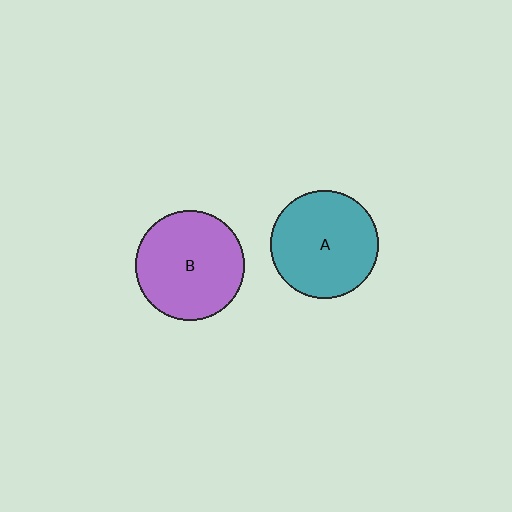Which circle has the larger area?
Circle B (purple).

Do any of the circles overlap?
No, none of the circles overlap.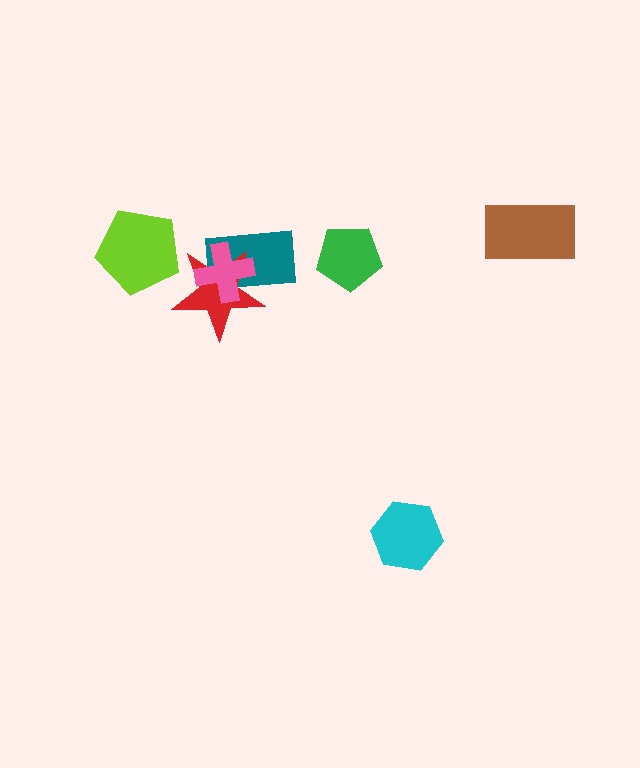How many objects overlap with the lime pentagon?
0 objects overlap with the lime pentagon.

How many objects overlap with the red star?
2 objects overlap with the red star.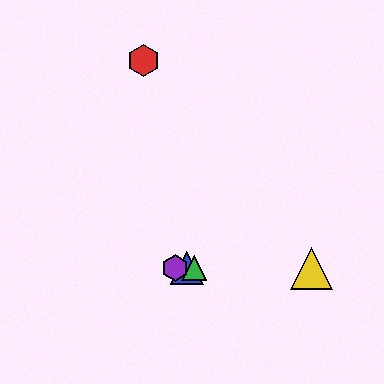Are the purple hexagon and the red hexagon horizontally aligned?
No, the purple hexagon is at y≈268 and the red hexagon is at y≈60.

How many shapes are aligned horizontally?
4 shapes (the blue triangle, the green triangle, the yellow triangle, the purple hexagon) are aligned horizontally.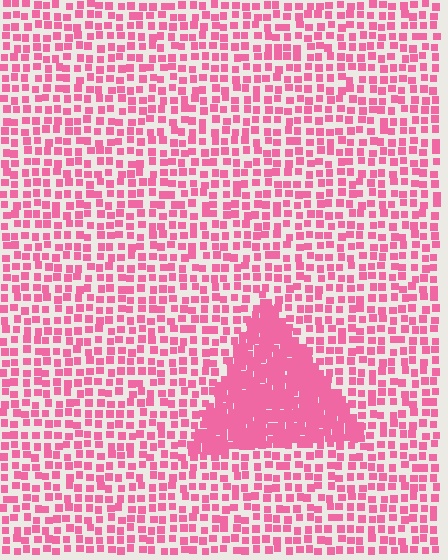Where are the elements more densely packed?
The elements are more densely packed inside the triangle boundary.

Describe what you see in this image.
The image contains small pink elements arranged at two different densities. A triangle-shaped region is visible where the elements are more densely packed than the surrounding area.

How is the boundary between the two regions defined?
The boundary is defined by a change in element density (approximately 2.6x ratio). All elements are the same color, size, and shape.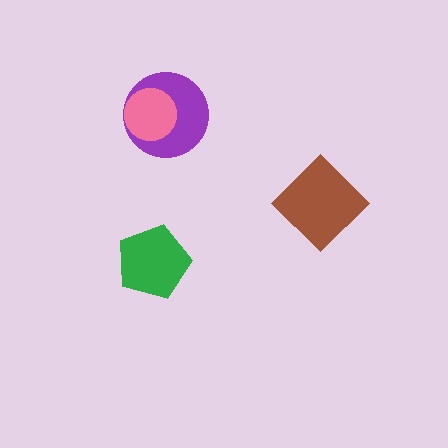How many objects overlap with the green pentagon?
0 objects overlap with the green pentagon.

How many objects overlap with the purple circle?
1 object overlaps with the purple circle.